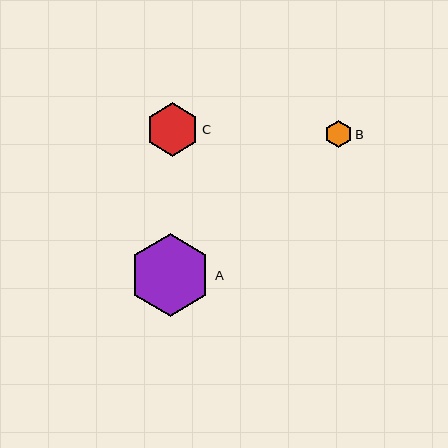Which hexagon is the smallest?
Hexagon B is the smallest with a size of approximately 28 pixels.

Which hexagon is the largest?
Hexagon A is the largest with a size of approximately 83 pixels.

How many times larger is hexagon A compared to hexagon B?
Hexagon A is approximately 3.0 times the size of hexagon B.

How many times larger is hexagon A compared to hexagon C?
Hexagon A is approximately 1.5 times the size of hexagon C.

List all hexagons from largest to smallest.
From largest to smallest: A, C, B.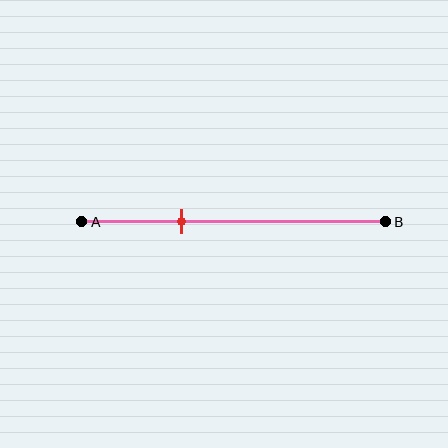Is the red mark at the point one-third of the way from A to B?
Yes, the mark is approximately at the one-third point.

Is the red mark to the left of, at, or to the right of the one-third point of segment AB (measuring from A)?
The red mark is approximately at the one-third point of segment AB.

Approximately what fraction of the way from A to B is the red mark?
The red mark is approximately 35% of the way from A to B.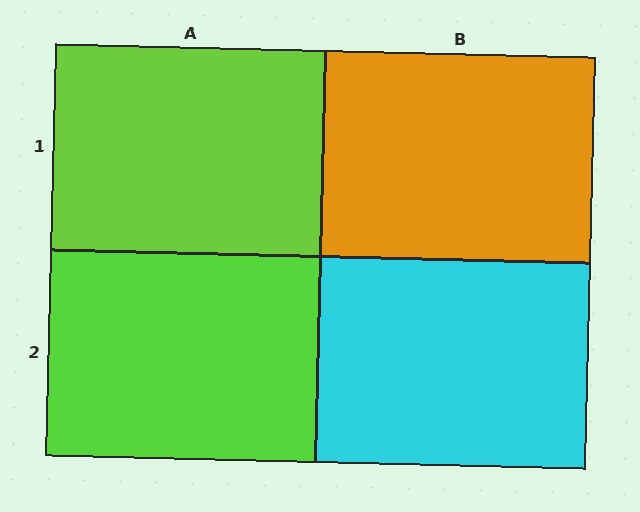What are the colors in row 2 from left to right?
Lime, cyan.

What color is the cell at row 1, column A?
Lime.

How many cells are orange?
1 cell is orange.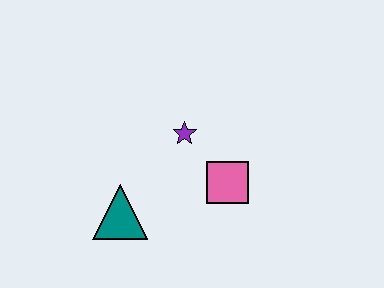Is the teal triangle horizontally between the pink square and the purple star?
No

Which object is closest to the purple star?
The pink square is closest to the purple star.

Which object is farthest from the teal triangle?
The pink square is farthest from the teal triangle.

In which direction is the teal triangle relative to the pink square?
The teal triangle is to the left of the pink square.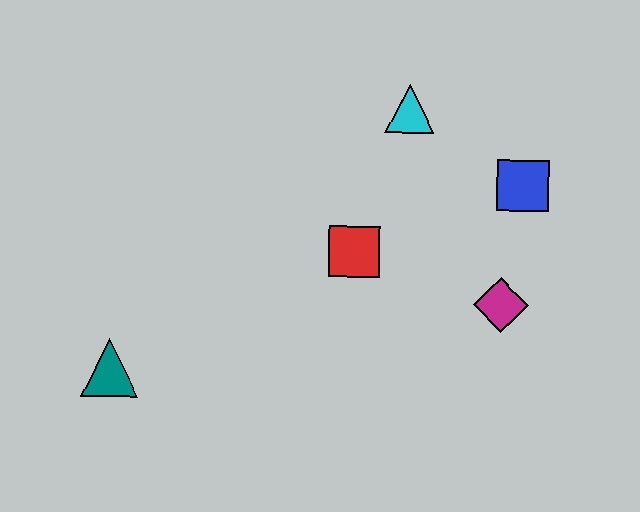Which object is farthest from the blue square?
The teal triangle is farthest from the blue square.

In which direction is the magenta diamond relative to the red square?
The magenta diamond is to the right of the red square.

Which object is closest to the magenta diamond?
The blue square is closest to the magenta diamond.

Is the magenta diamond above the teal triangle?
Yes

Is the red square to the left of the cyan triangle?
Yes